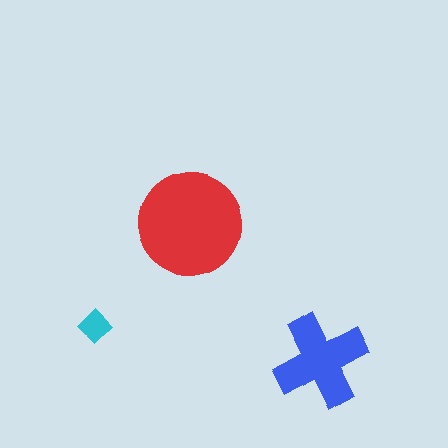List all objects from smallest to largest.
The cyan diamond, the blue cross, the red circle.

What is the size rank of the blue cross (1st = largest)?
2nd.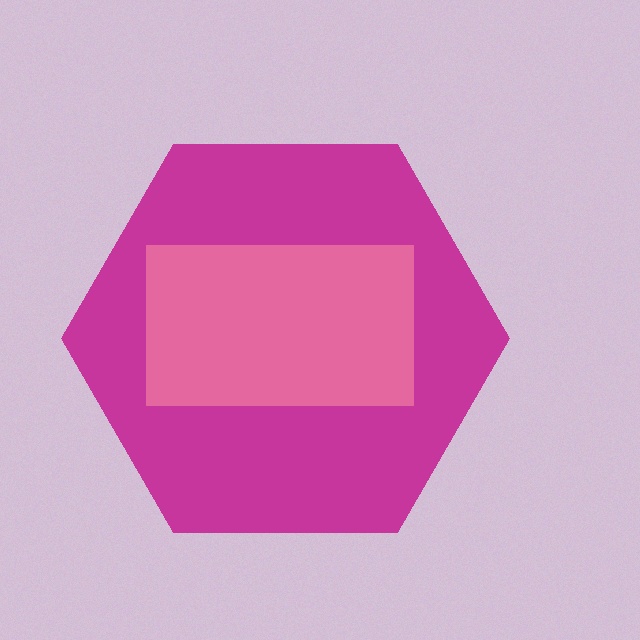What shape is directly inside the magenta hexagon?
The pink rectangle.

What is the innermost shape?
The pink rectangle.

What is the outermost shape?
The magenta hexagon.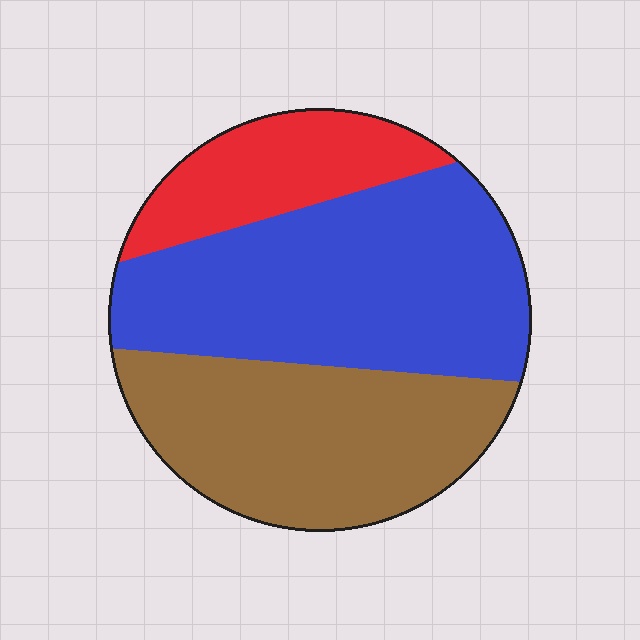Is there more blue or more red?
Blue.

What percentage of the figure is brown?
Brown takes up about three eighths (3/8) of the figure.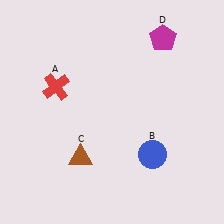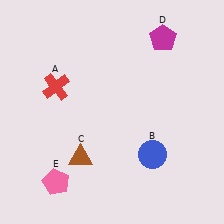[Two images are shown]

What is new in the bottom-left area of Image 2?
A pink pentagon (E) was added in the bottom-left area of Image 2.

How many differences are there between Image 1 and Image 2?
There is 1 difference between the two images.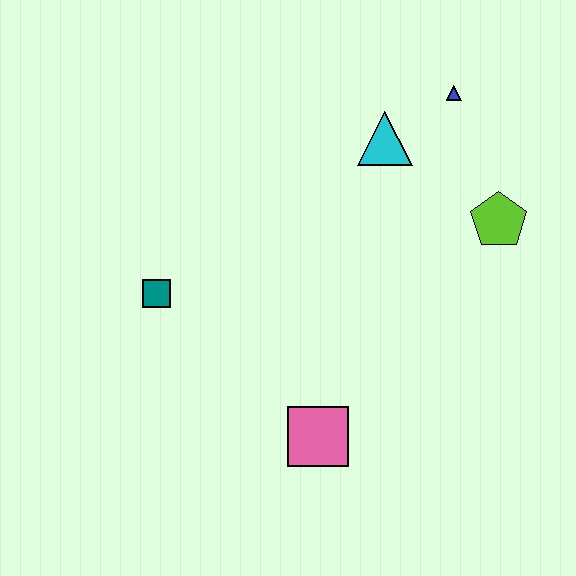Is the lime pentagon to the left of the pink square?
No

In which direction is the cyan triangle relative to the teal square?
The cyan triangle is to the right of the teal square.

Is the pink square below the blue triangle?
Yes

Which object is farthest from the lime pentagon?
The teal square is farthest from the lime pentagon.